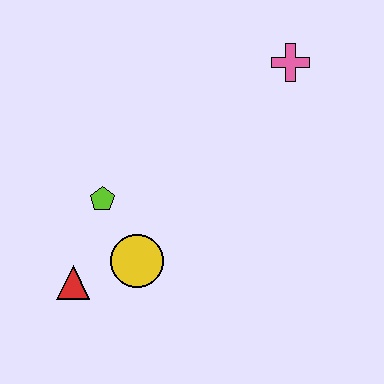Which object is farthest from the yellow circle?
The pink cross is farthest from the yellow circle.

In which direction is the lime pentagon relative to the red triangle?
The lime pentagon is above the red triangle.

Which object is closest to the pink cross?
The lime pentagon is closest to the pink cross.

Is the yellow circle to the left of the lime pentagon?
No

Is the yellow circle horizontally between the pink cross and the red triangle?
Yes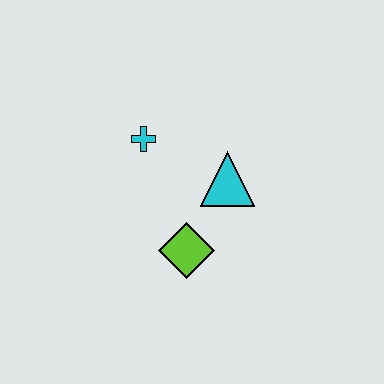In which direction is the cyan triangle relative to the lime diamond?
The cyan triangle is above the lime diamond.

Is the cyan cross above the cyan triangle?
Yes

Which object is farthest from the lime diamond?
The cyan cross is farthest from the lime diamond.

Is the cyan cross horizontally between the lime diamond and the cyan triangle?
No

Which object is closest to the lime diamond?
The cyan triangle is closest to the lime diamond.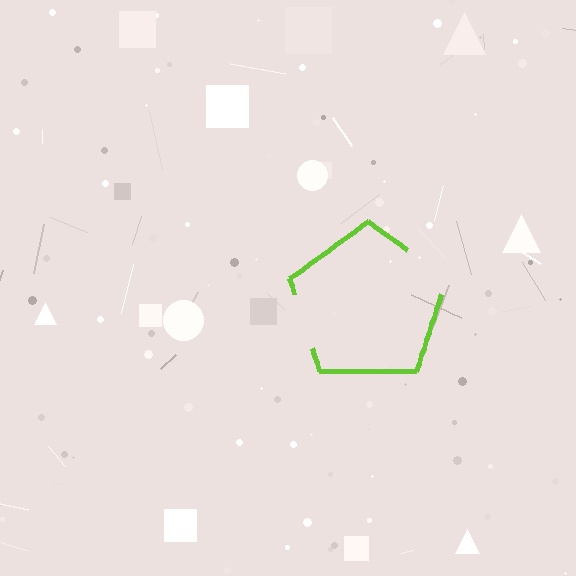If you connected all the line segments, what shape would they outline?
They would outline a pentagon.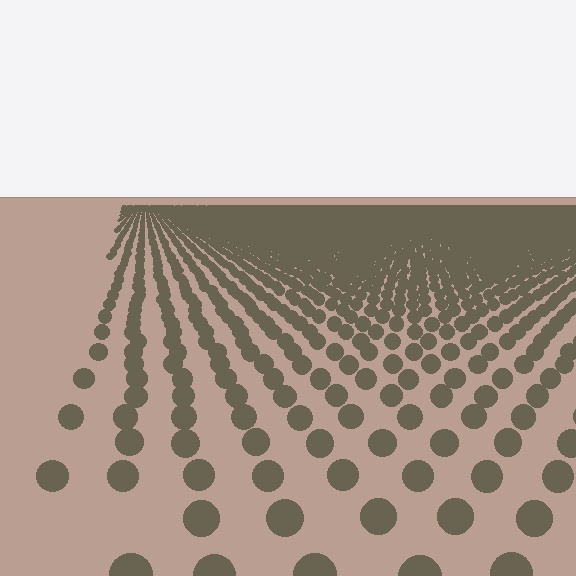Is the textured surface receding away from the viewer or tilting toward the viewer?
The surface is receding away from the viewer. Texture elements get smaller and denser toward the top.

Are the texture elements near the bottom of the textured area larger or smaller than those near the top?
Larger. Near the bottom, elements are closer to the viewer and appear at a bigger on-screen size.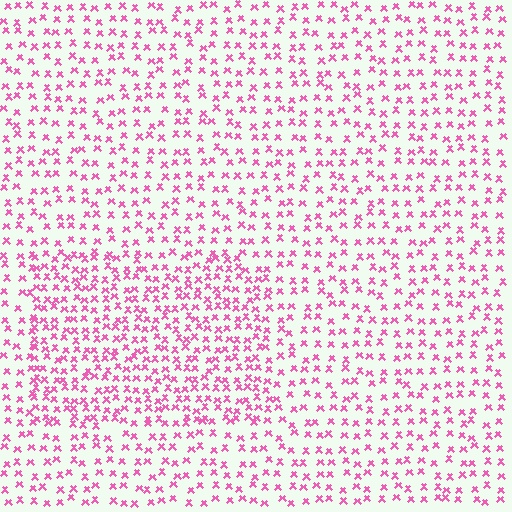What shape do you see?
I see a rectangle.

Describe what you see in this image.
The image contains small pink elements arranged at two different densities. A rectangle-shaped region is visible where the elements are more densely packed than the surrounding area.